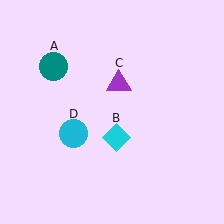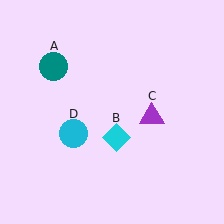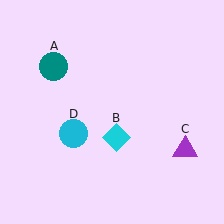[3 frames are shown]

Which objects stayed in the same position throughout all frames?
Teal circle (object A) and cyan diamond (object B) and cyan circle (object D) remained stationary.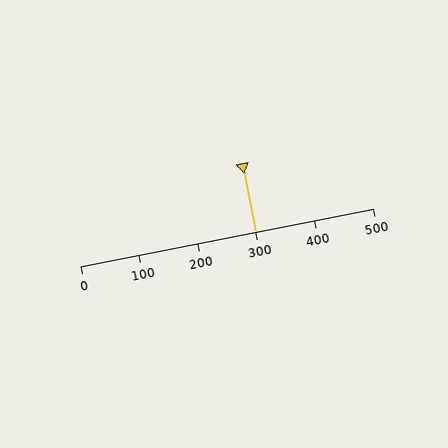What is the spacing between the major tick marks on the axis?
The major ticks are spaced 100 apart.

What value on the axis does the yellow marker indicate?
The marker indicates approximately 300.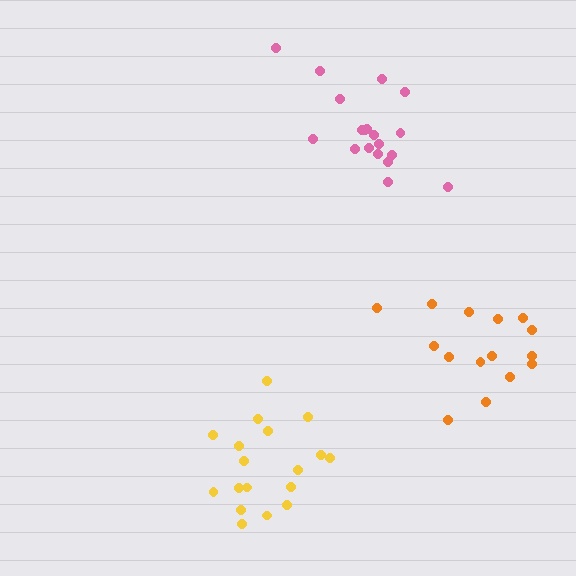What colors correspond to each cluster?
The clusters are colored: yellow, orange, pink.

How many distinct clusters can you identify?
There are 3 distinct clusters.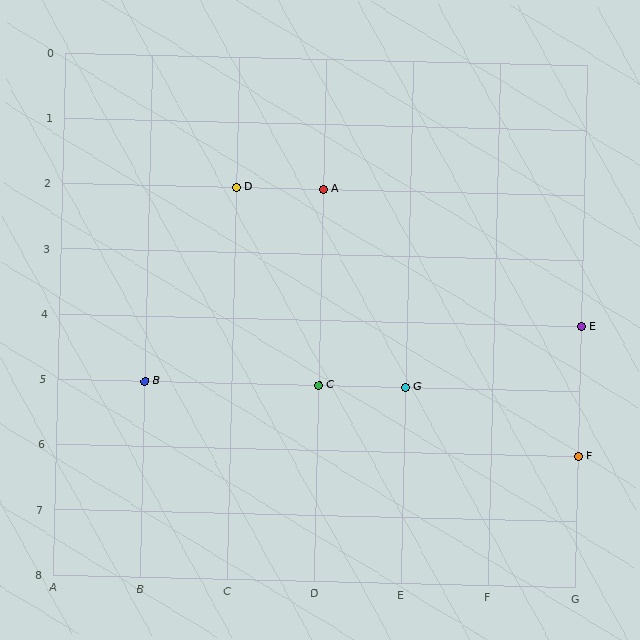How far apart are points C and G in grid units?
Points C and G are 1 column apart.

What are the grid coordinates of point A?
Point A is at grid coordinates (D, 2).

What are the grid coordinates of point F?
Point F is at grid coordinates (G, 6).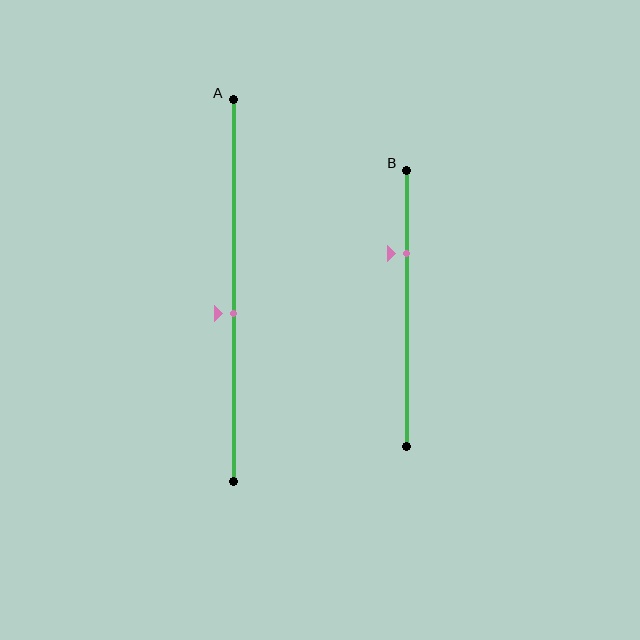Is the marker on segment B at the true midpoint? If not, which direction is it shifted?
No, the marker on segment B is shifted upward by about 20% of the segment length.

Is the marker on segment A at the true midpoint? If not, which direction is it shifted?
No, the marker on segment A is shifted downward by about 6% of the segment length.